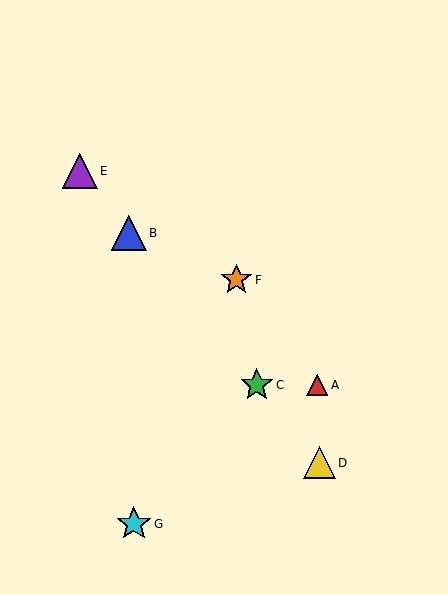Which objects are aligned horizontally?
Objects A, C are aligned horizontally.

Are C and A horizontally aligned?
Yes, both are at y≈385.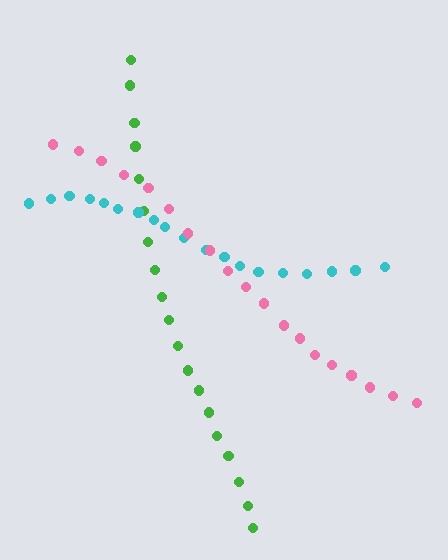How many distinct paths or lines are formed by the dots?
There are 3 distinct paths.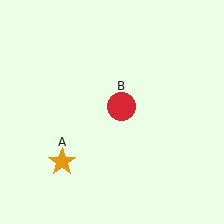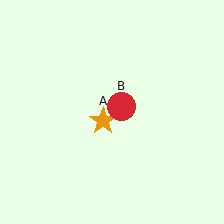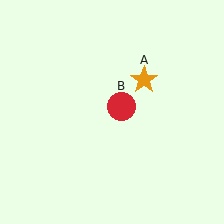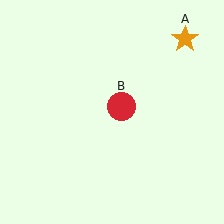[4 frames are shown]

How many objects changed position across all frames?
1 object changed position: orange star (object A).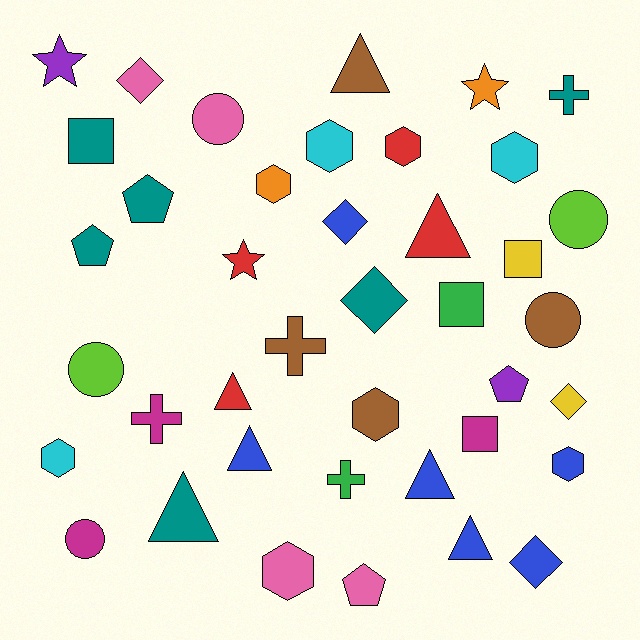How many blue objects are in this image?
There are 6 blue objects.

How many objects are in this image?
There are 40 objects.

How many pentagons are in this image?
There are 4 pentagons.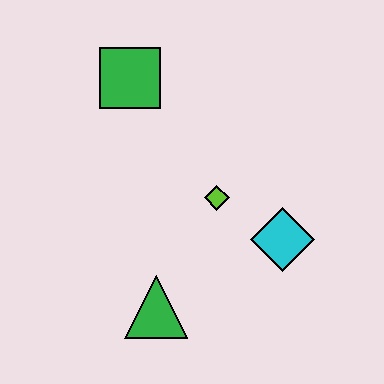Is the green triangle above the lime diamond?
No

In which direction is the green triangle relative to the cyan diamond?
The green triangle is to the left of the cyan diamond.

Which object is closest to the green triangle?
The lime diamond is closest to the green triangle.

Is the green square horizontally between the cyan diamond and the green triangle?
No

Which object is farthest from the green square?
The green triangle is farthest from the green square.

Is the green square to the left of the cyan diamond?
Yes